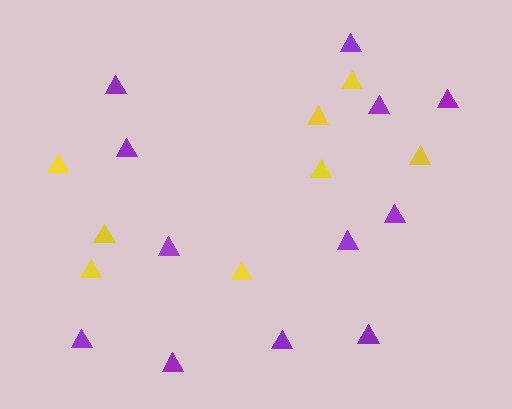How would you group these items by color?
There are 2 groups: one group of yellow triangles (8) and one group of purple triangles (12).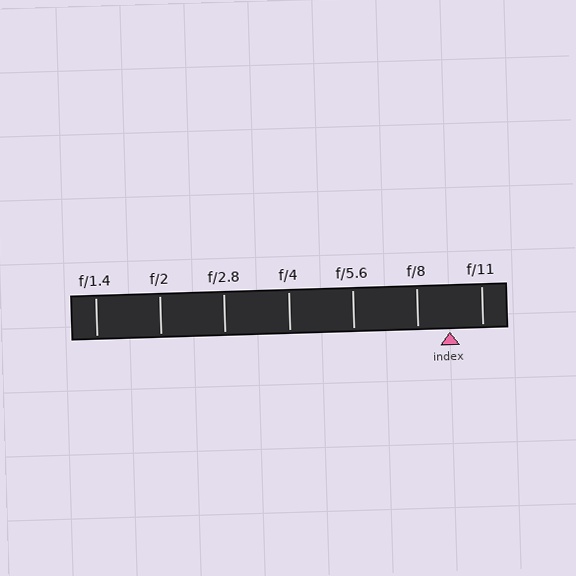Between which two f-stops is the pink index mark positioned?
The index mark is between f/8 and f/11.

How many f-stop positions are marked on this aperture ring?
There are 7 f-stop positions marked.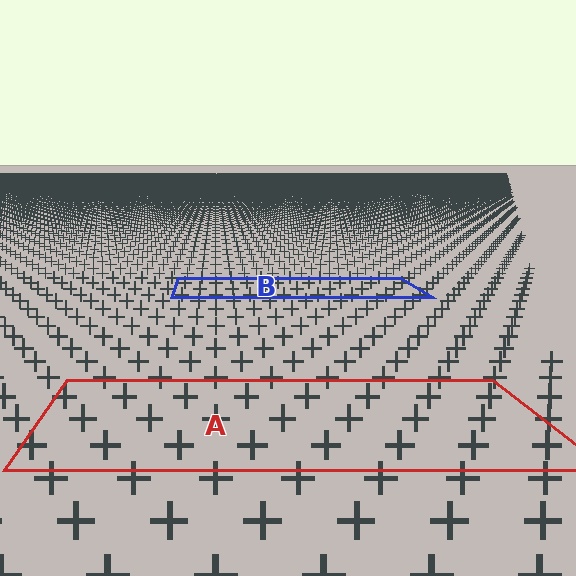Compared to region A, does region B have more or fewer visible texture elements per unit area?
Region B has more texture elements per unit area — they are packed more densely because it is farther away.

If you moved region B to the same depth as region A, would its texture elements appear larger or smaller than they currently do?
They would appear larger. At a closer depth, the same texture elements are projected at a bigger on-screen size.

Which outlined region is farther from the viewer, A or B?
Region B is farther from the viewer — the texture elements inside it appear smaller and more densely packed.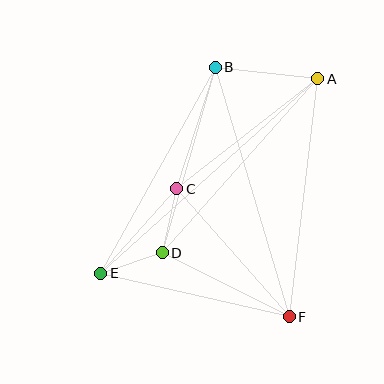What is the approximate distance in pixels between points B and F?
The distance between B and F is approximately 260 pixels.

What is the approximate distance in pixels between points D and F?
The distance between D and F is approximately 142 pixels.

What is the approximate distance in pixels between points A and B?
The distance between A and B is approximately 103 pixels.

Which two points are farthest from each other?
Points A and E are farthest from each other.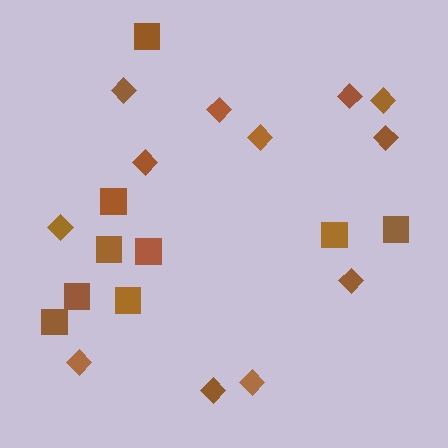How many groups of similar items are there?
There are 2 groups: one group of diamonds (12) and one group of squares (9).